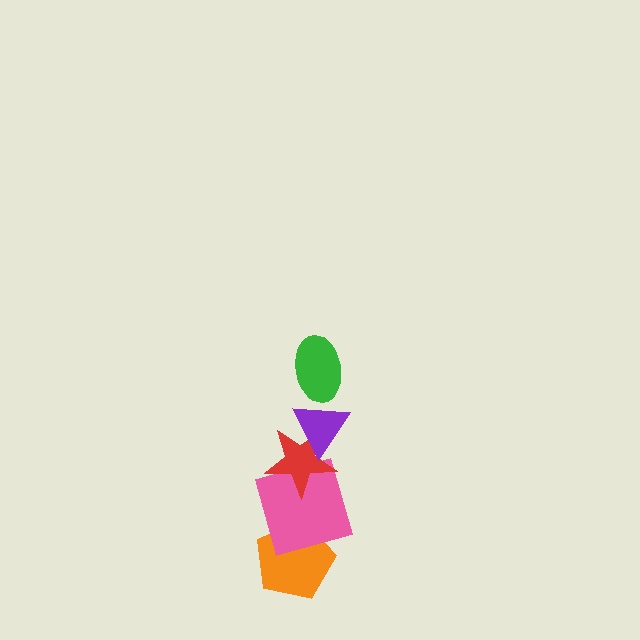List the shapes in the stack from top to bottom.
From top to bottom: the green ellipse, the purple triangle, the red star, the pink square, the orange pentagon.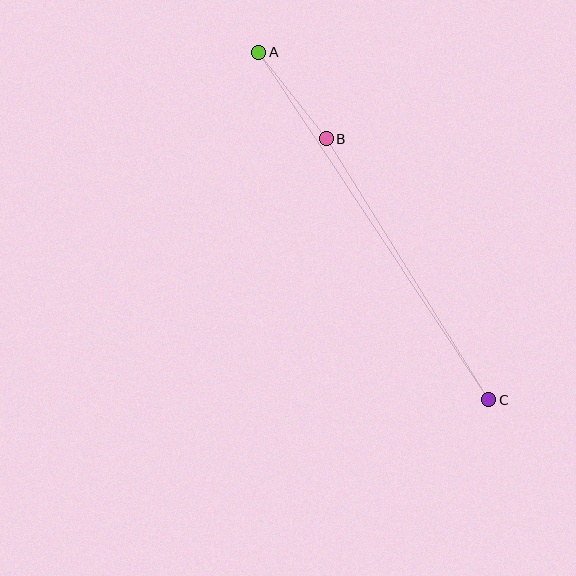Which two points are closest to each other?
Points A and B are closest to each other.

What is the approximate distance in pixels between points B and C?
The distance between B and C is approximately 308 pixels.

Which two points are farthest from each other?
Points A and C are farthest from each other.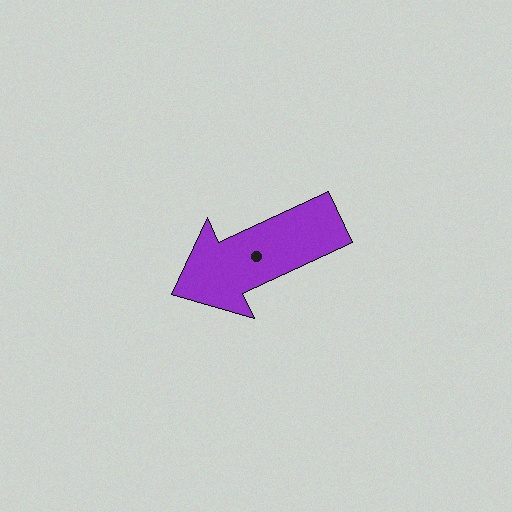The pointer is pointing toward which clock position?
Roughly 8 o'clock.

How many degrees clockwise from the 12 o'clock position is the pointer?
Approximately 245 degrees.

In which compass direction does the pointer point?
Southwest.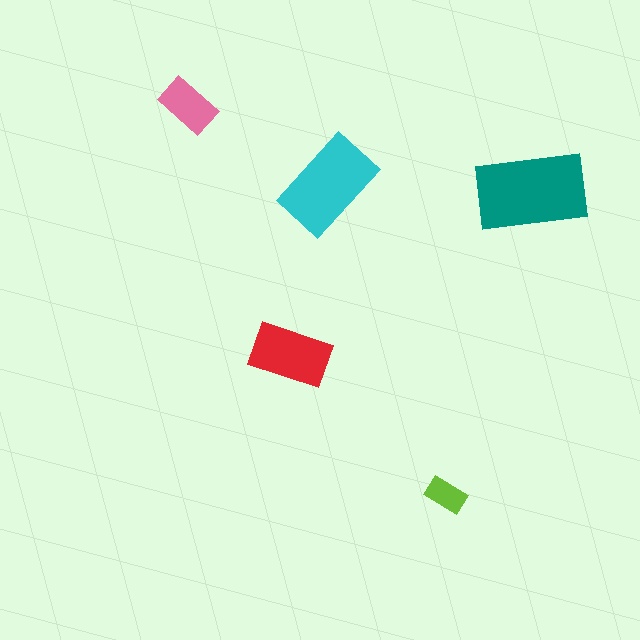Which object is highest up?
The pink rectangle is topmost.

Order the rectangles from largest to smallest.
the teal one, the cyan one, the red one, the pink one, the lime one.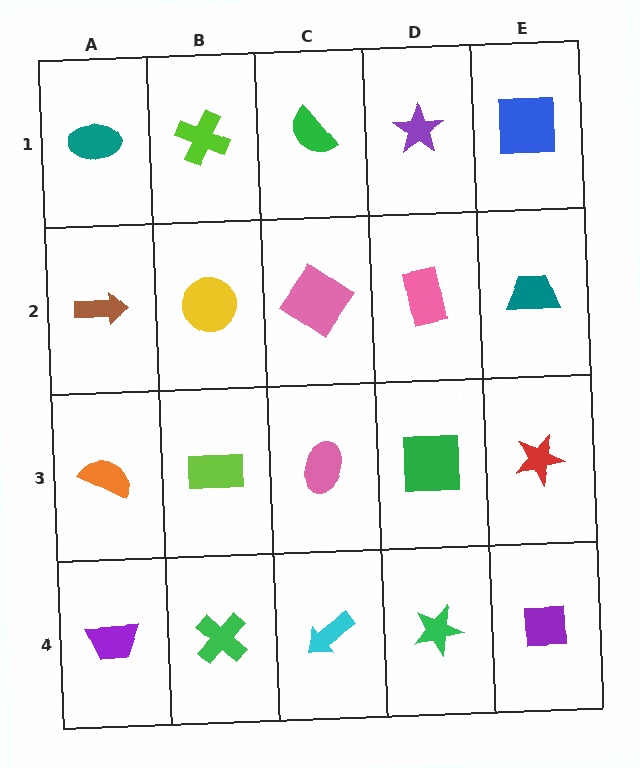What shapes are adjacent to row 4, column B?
A lime rectangle (row 3, column B), a purple trapezoid (row 4, column A), a cyan arrow (row 4, column C).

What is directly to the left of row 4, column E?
A green star.